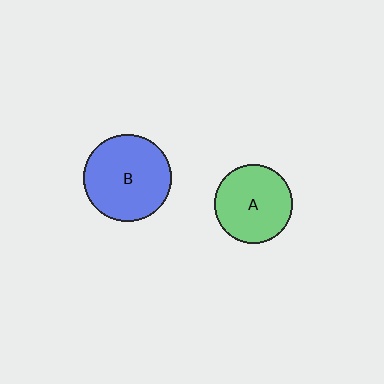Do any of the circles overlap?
No, none of the circles overlap.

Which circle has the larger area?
Circle B (blue).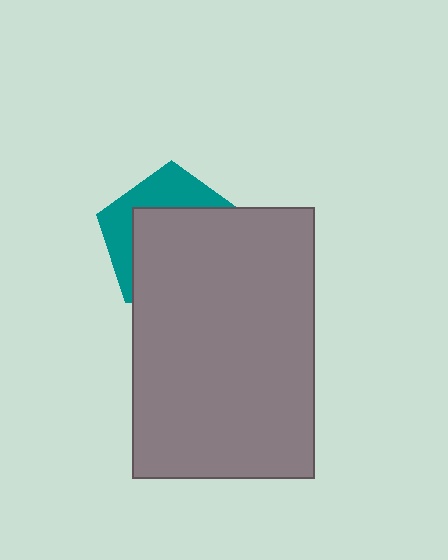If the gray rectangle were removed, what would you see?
You would see the complete teal pentagon.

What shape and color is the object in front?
The object in front is a gray rectangle.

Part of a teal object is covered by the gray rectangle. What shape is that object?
It is a pentagon.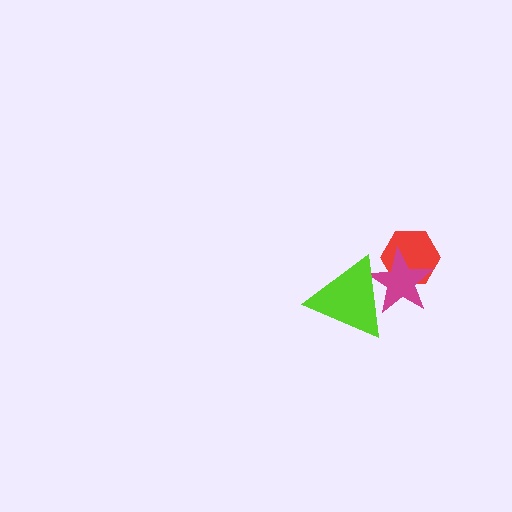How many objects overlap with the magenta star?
2 objects overlap with the magenta star.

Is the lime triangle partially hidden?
No, no other shape covers it.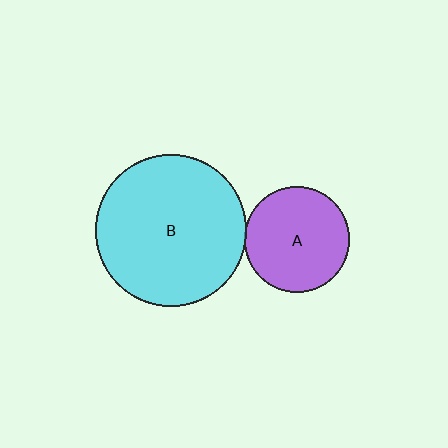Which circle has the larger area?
Circle B (cyan).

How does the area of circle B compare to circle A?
Approximately 2.1 times.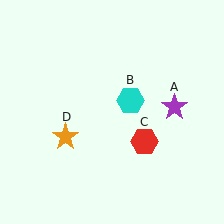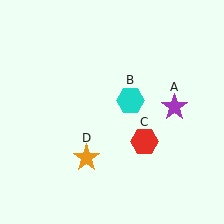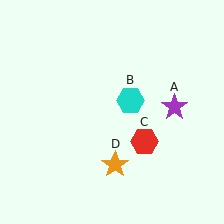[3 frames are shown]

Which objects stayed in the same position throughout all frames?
Purple star (object A) and cyan hexagon (object B) and red hexagon (object C) remained stationary.